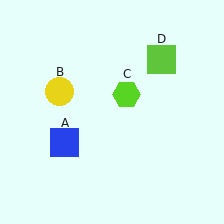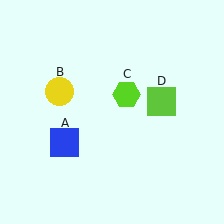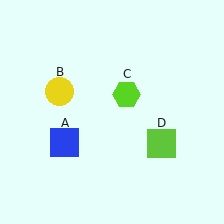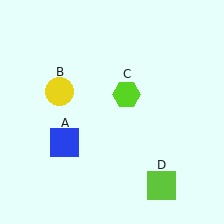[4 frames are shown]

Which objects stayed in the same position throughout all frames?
Blue square (object A) and yellow circle (object B) and lime hexagon (object C) remained stationary.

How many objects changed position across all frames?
1 object changed position: lime square (object D).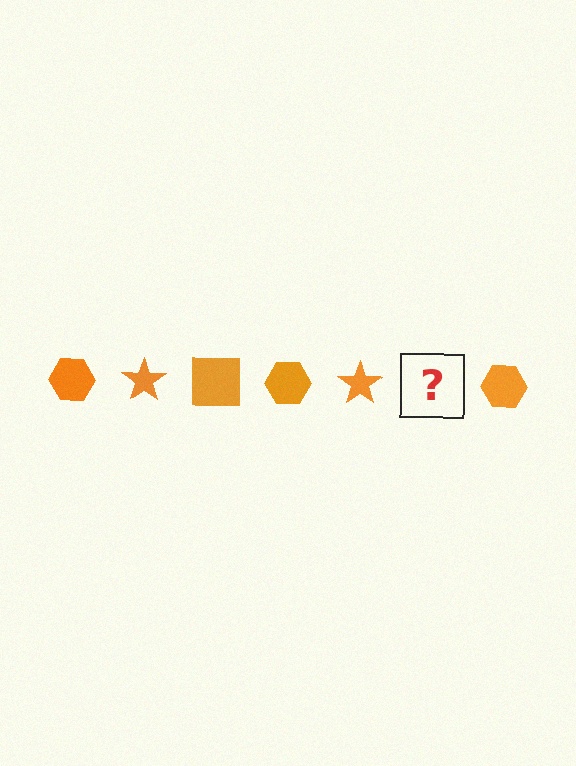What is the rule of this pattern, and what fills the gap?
The rule is that the pattern cycles through hexagon, star, square shapes in orange. The gap should be filled with an orange square.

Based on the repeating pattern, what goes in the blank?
The blank should be an orange square.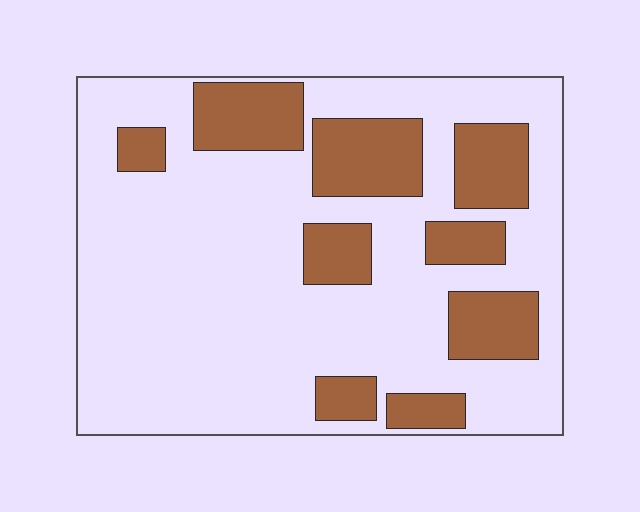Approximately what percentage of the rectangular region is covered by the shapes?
Approximately 25%.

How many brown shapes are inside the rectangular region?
9.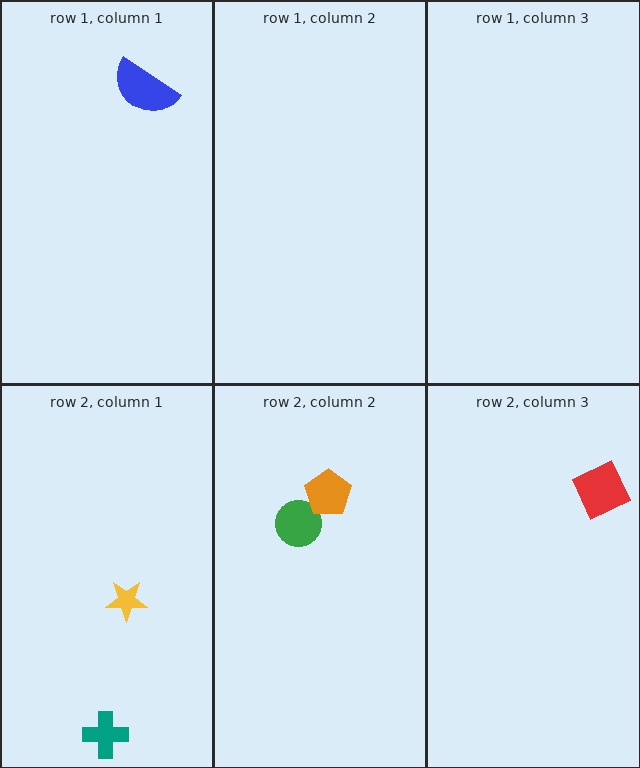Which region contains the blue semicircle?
The row 1, column 1 region.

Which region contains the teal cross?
The row 2, column 1 region.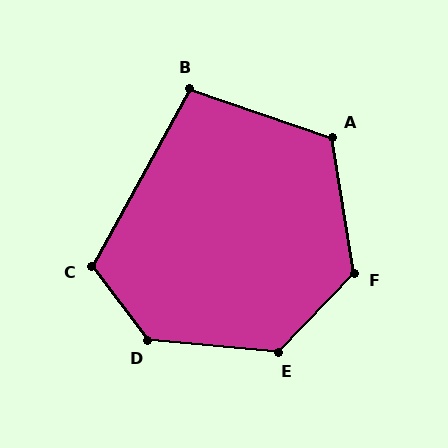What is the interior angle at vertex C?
Approximately 114 degrees (obtuse).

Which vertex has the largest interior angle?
D, at approximately 132 degrees.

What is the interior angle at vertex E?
Approximately 129 degrees (obtuse).